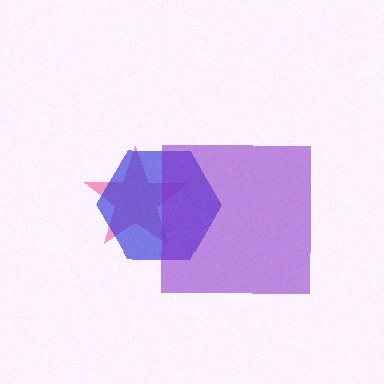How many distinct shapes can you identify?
There are 3 distinct shapes: a pink star, a blue hexagon, a purple square.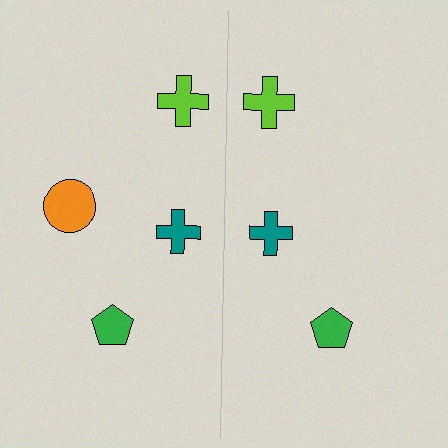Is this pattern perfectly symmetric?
No, the pattern is not perfectly symmetric. A orange circle is missing from the right side.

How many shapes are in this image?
There are 7 shapes in this image.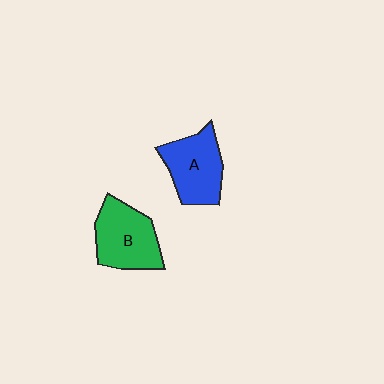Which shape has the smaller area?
Shape A (blue).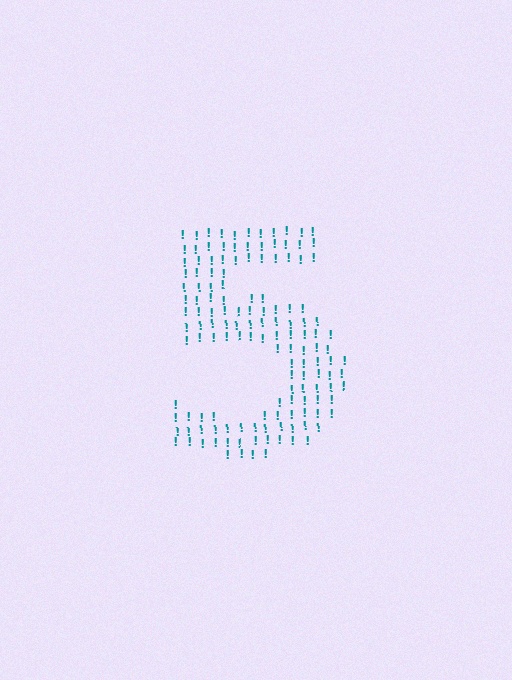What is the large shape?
The large shape is the digit 5.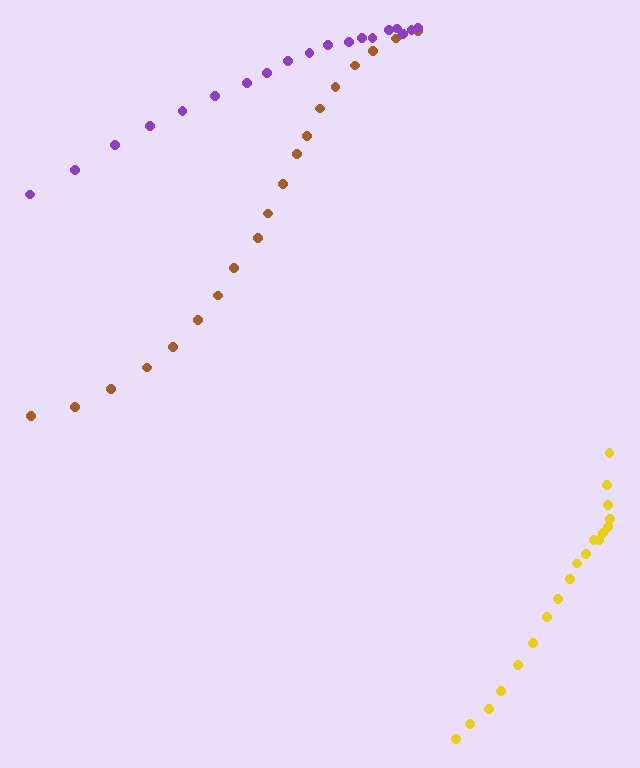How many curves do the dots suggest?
There are 3 distinct paths.